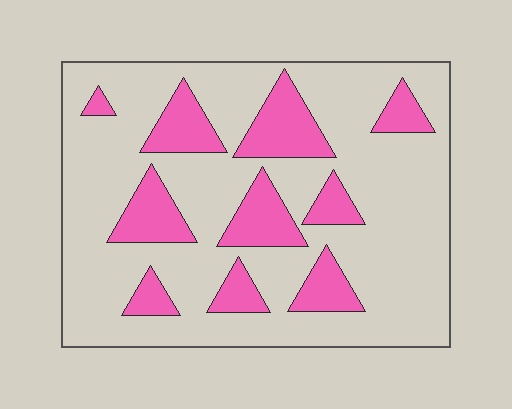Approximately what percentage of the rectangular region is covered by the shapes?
Approximately 25%.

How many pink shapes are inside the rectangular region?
10.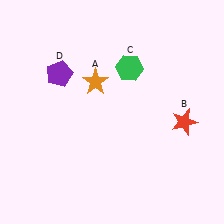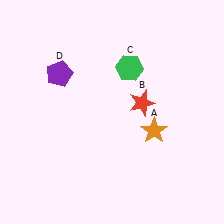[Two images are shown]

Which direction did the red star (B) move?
The red star (B) moved left.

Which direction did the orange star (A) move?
The orange star (A) moved right.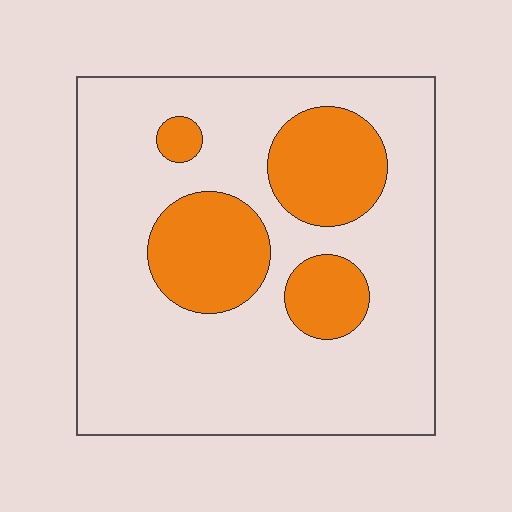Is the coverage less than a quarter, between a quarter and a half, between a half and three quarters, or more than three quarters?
Less than a quarter.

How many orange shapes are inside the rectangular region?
4.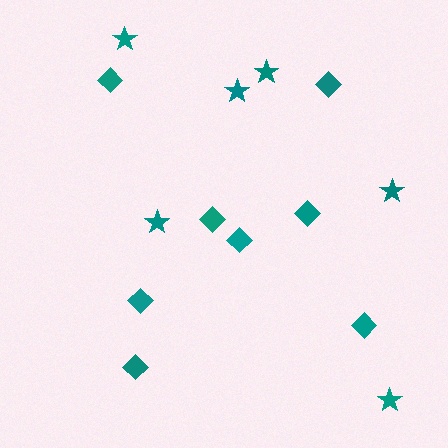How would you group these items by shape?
There are 2 groups: one group of diamonds (8) and one group of stars (6).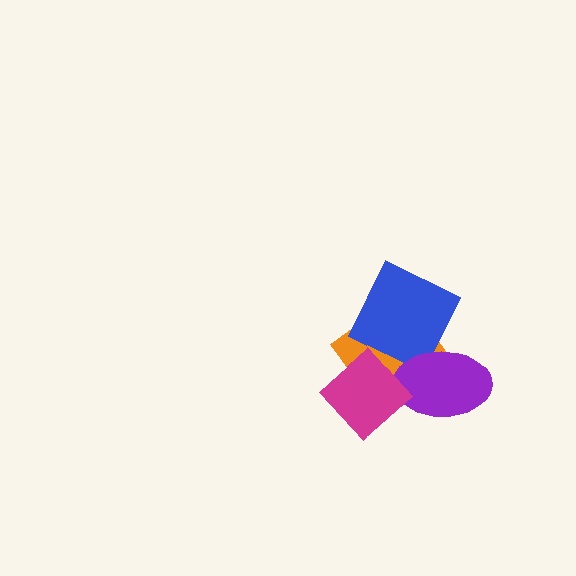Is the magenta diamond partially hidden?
No, no other shape covers it.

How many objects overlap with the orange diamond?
3 objects overlap with the orange diamond.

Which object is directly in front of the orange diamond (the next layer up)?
The blue square is directly in front of the orange diamond.